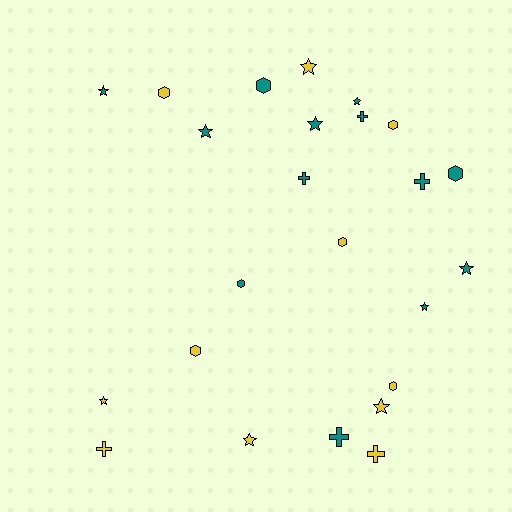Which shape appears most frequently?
Star, with 10 objects.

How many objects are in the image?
There are 24 objects.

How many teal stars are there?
There are 6 teal stars.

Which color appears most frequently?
Teal, with 13 objects.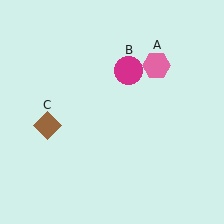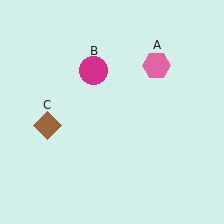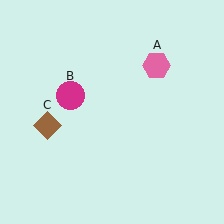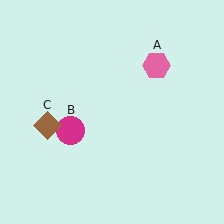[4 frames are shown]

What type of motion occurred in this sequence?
The magenta circle (object B) rotated counterclockwise around the center of the scene.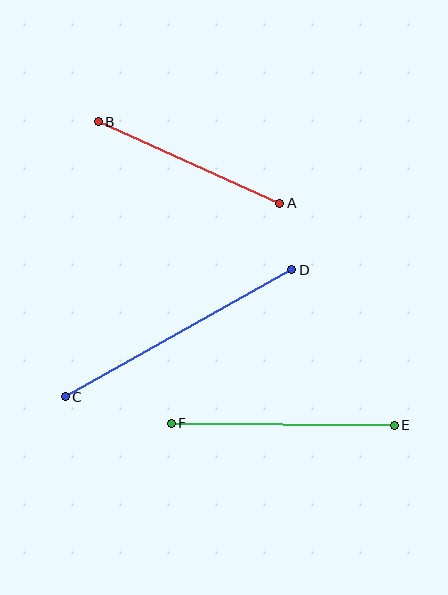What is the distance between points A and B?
The distance is approximately 199 pixels.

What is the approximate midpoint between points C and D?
The midpoint is at approximately (178, 333) pixels.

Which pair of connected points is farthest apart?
Points C and D are farthest apart.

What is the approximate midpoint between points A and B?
The midpoint is at approximately (189, 163) pixels.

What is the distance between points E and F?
The distance is approximately 223 pixels.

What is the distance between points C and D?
The distance is approximately 259 pixels.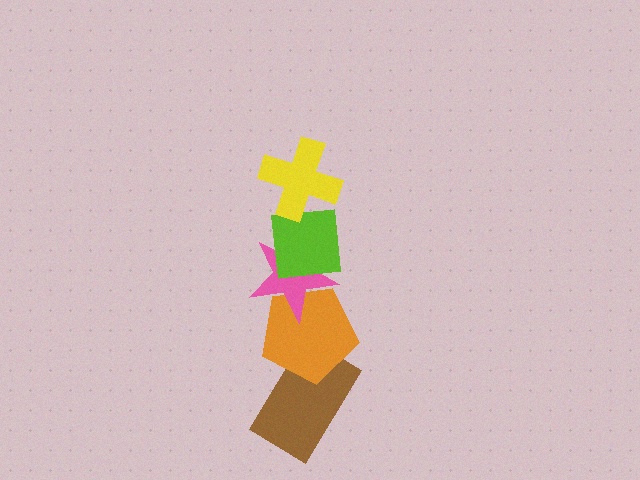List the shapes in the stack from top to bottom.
From top to bottom: the yellow cross, the lime square, the pink star, the orange pentagon, the brown rectangle.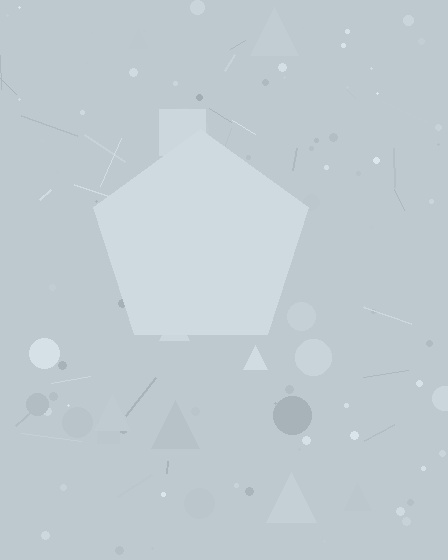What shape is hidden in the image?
A pentagon is hidden in the image.